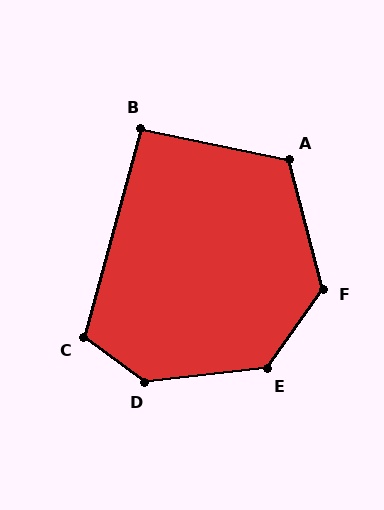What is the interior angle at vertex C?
Approximately 111 degrees (obtuse).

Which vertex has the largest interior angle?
D, at approximately 137 degrees.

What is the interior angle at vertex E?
Approximately 132 degrees (obtuse).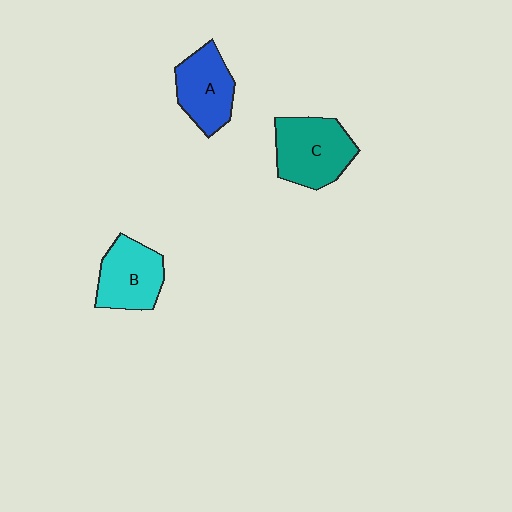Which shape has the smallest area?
Shape A (blue).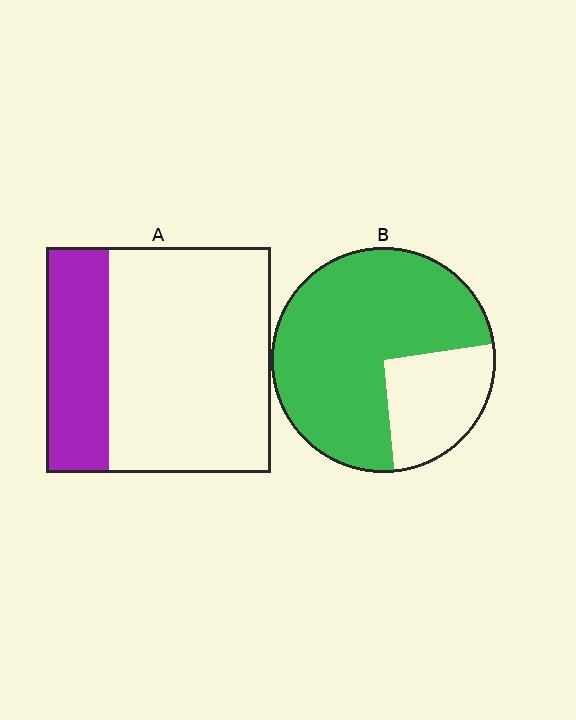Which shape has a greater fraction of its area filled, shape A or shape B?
Shape B.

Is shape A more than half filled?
No.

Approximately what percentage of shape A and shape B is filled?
A is approximately 30% and B is approximately 75%.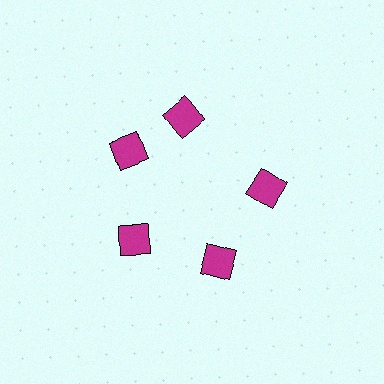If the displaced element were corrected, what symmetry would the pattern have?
It would have 5-fold rotational symmetry — the pattern would map onto itself every 72 degrees.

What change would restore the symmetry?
The symmetry would be restored by rotating it back into even spacing with its neighbors so that all 5 squares sit at equal angles and equal distance from the center.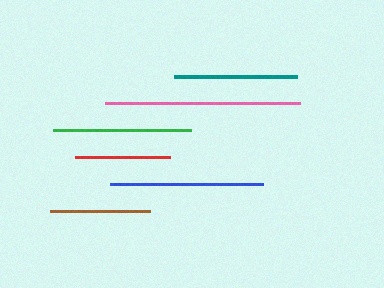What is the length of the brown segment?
The brown segment is approximately 100 pixels long.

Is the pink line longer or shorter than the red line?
The pink line is longer than the red line.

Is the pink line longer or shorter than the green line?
The pink line is longer than the green line.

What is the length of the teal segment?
The teal segment is approximately 123 pixels long.